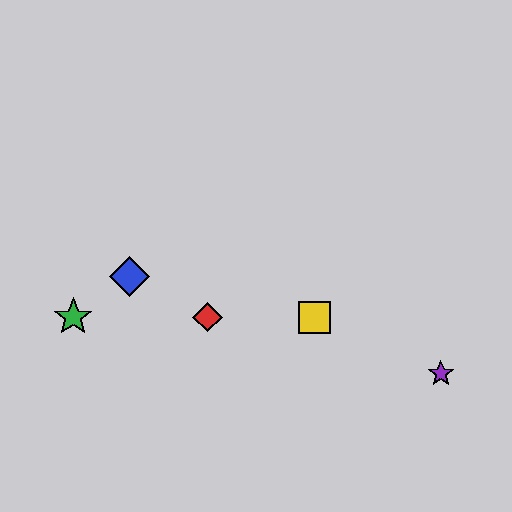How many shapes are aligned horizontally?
3 shapes (the red diamond, the green star, the yellow square) are aligned horizontally.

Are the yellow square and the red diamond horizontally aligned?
Yes, both are at y≈317.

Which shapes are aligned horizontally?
The red diamond, the green star, the yellow square are aligned horizontally.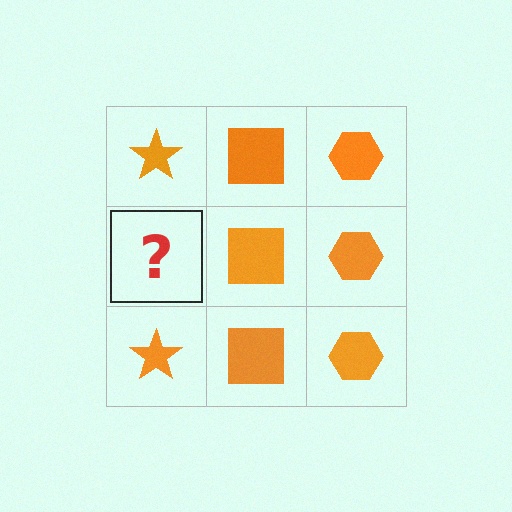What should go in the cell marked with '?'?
The missing cell should contain an orange star.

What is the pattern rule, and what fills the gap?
The rule is that each column has a consistent shape. The gap should be filled with an orange star.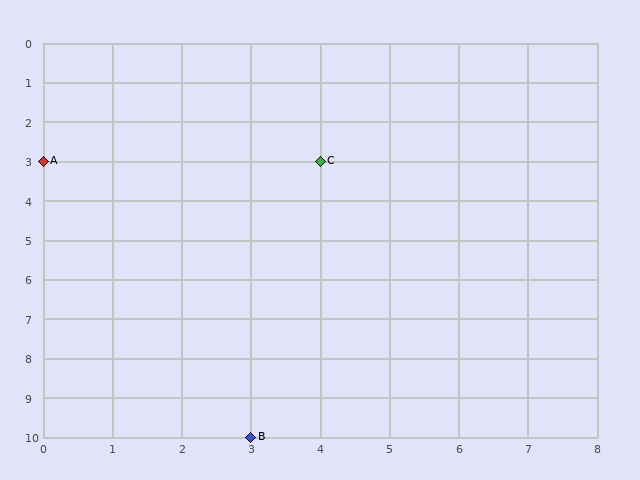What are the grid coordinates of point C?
Point C is at grid coordinates (4, 3).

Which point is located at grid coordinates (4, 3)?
Point C is at (4, 3).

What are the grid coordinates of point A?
Point A is at grid coordinates (0, 3).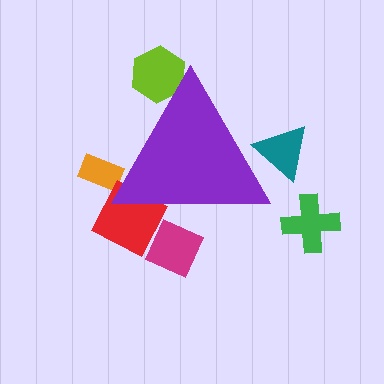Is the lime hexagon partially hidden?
Yes, the lime hexagon is partially hidden behind the purple triangle.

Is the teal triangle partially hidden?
Yes, the teal triangle is partially hidden behind the purple triangle.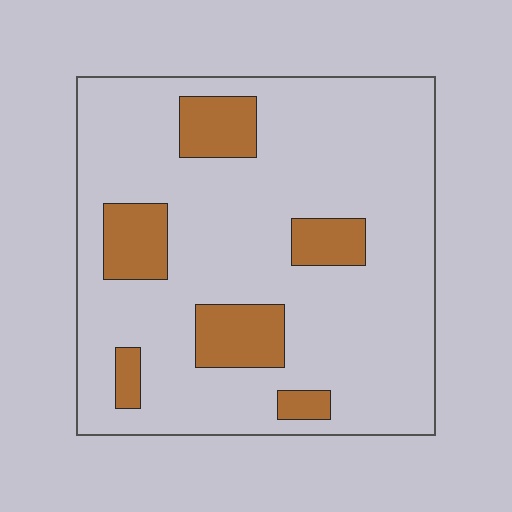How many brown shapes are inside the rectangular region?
6.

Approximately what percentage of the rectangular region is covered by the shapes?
Approximately 15%.